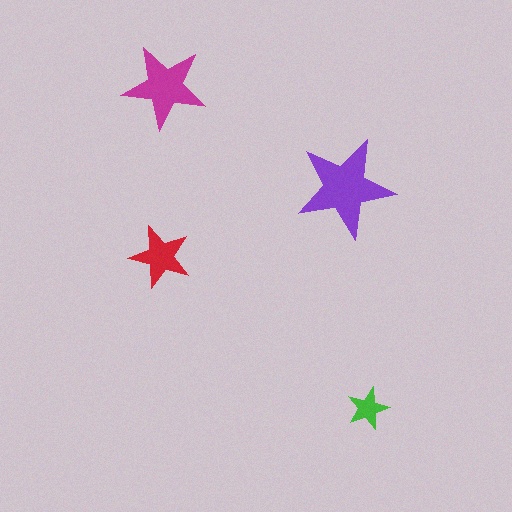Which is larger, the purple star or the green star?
The purple one.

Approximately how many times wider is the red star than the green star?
About 1.5 times wider.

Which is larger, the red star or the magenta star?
The magenta one.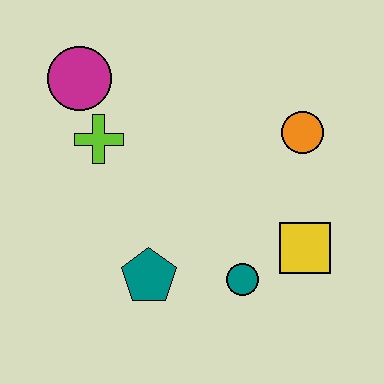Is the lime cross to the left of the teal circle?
Yes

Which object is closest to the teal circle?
The yellow square is closest to the teal circle.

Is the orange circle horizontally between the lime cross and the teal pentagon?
No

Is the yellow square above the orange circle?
No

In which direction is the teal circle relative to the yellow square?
The teal circle is to the left of the yellow square.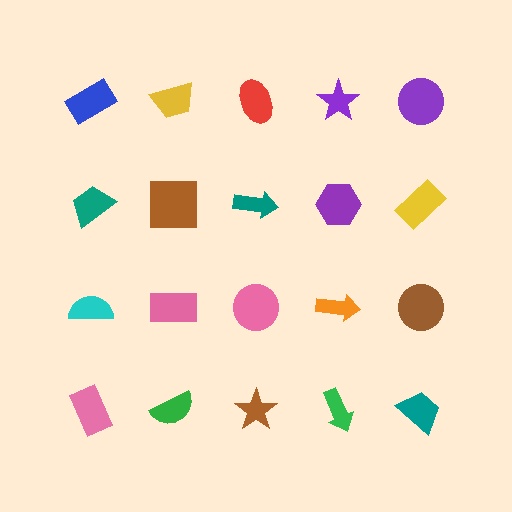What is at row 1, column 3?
A red ellipse.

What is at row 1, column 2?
A yellow trapezoid.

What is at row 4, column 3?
A brown star.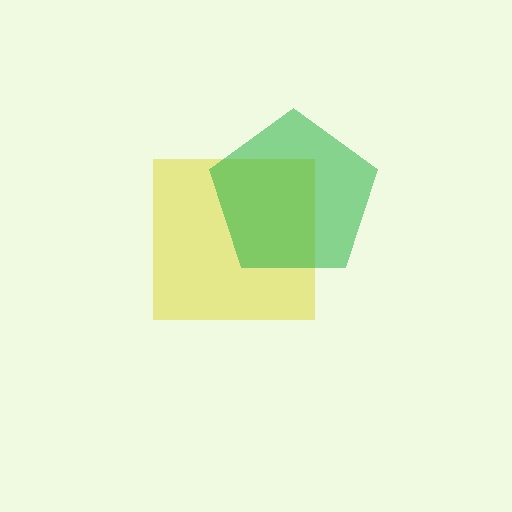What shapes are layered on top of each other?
The layered shapes are: a yellow square, a green pentagon.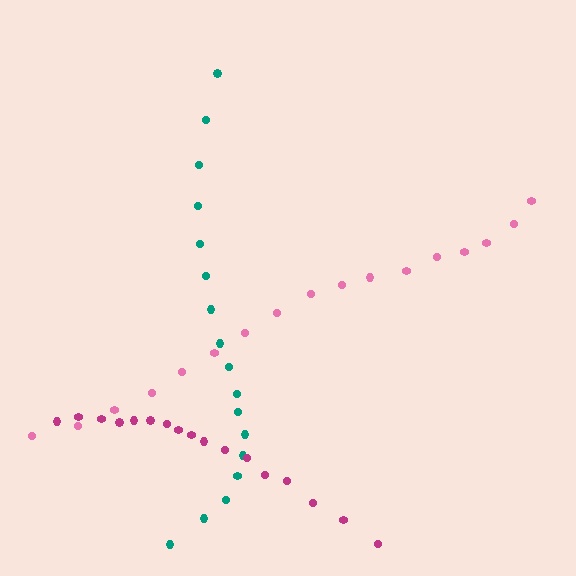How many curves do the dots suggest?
There are 3 distinct paths.